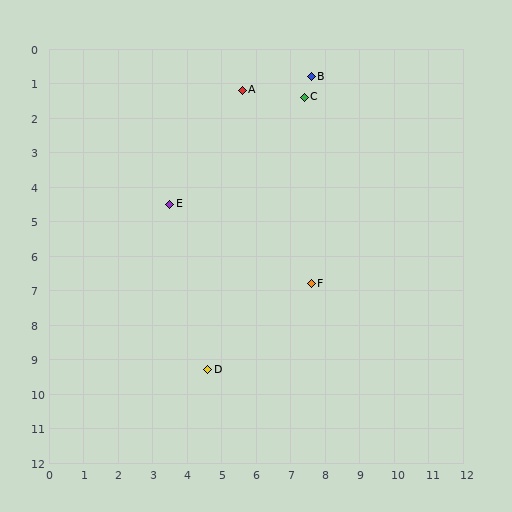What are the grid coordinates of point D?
Point D is at approximately (4.6, 9.3).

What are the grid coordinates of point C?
Point C is at approximately (7.4, 1.4).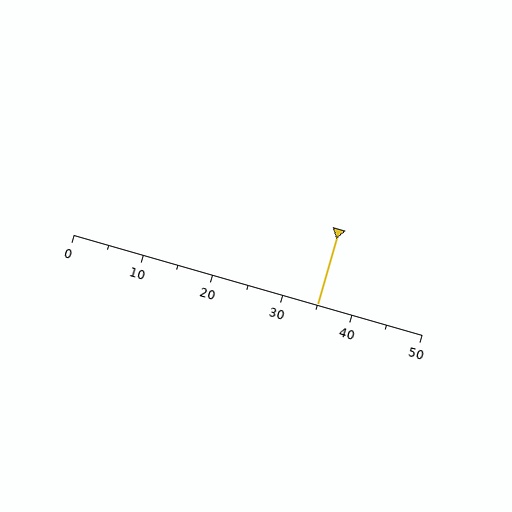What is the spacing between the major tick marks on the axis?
The major ticks are spaced 10 apart.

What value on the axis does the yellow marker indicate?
The marker indicates approximately 35.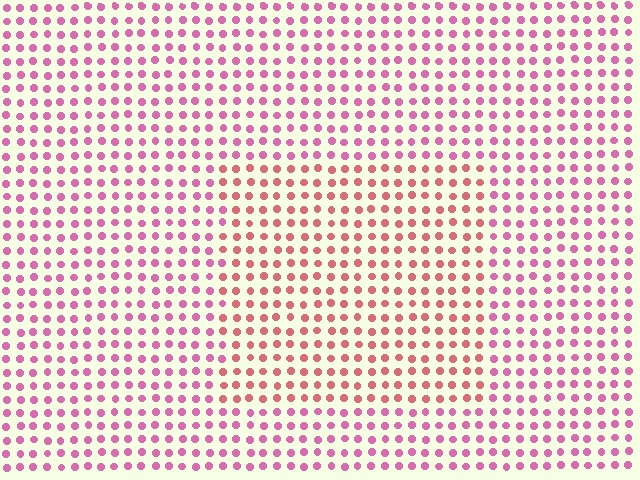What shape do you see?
I see a rectangle.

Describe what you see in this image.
The image is filled with small pink elements in a uniform arrangement. A rectangle-shaped region is visible where the elements are tinted to a slightly different hue, forming a subtle color boundary.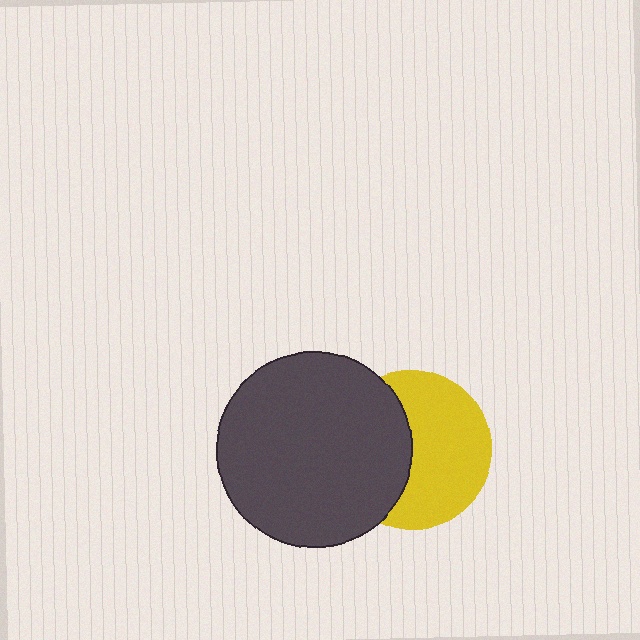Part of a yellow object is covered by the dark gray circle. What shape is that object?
It is a circle.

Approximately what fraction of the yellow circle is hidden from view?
Roughly 42% of the yellow circle is hidden behind the dark gray circle.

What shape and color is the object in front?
The object in front is a dark gray circle.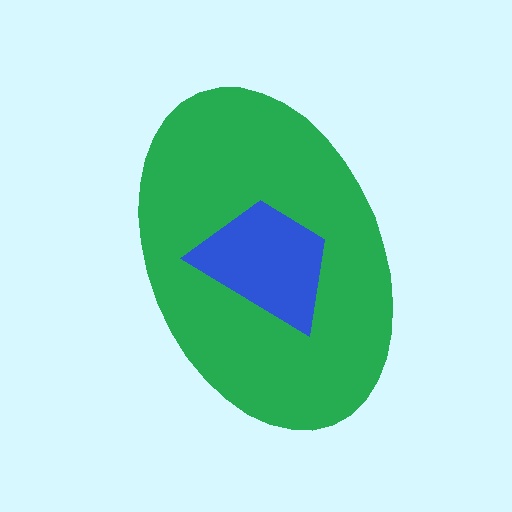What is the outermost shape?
The green ellipse.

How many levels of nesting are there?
2.